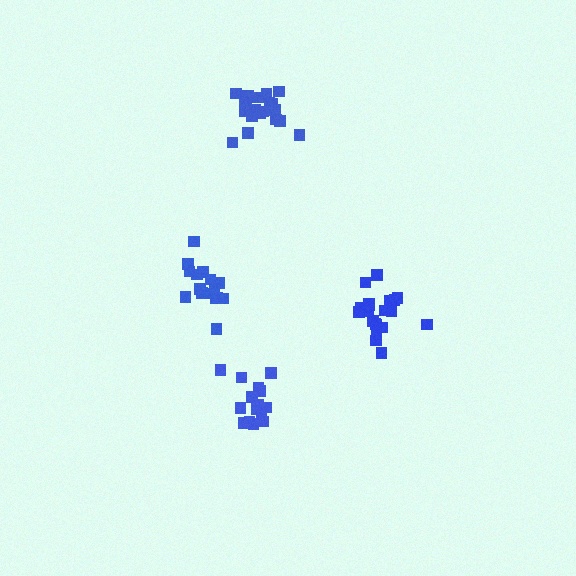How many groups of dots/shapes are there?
There are 4 groups.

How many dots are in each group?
Group 1: 16 dots, Group 2: 16 dots, Group 3: 21 dots, Group 4: 20 dots (73 total).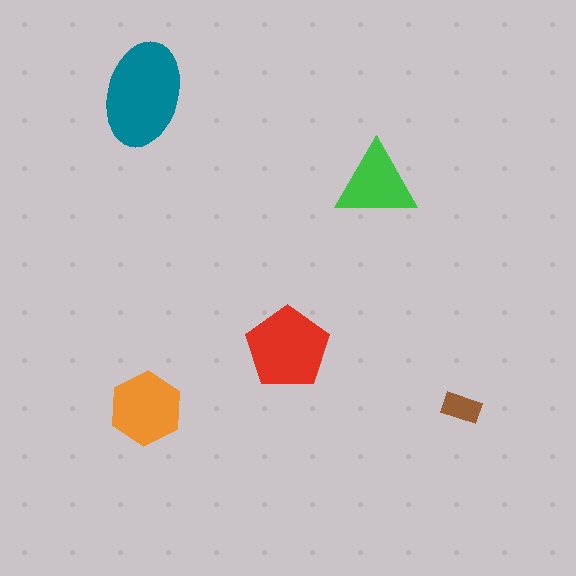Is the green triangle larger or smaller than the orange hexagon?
Smaller.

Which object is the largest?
The teal ellipse.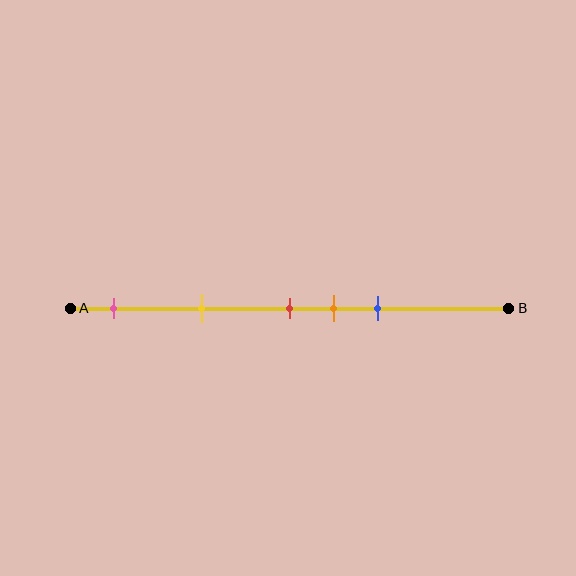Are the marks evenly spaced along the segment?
No, the marks are not evenly spaced.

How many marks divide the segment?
There are 5 marks dividing the segment.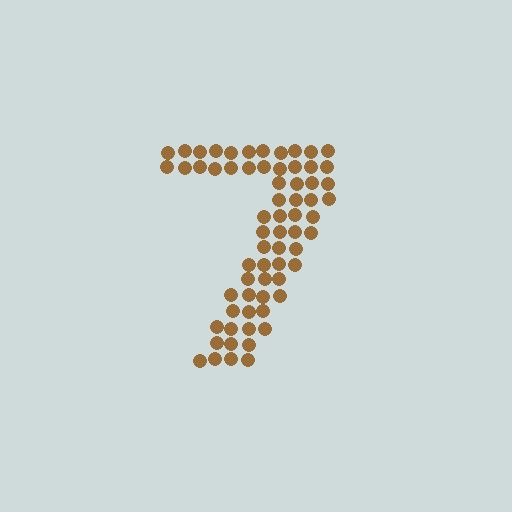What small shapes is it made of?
It is made of small circles.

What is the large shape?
The large shape is the digit 7.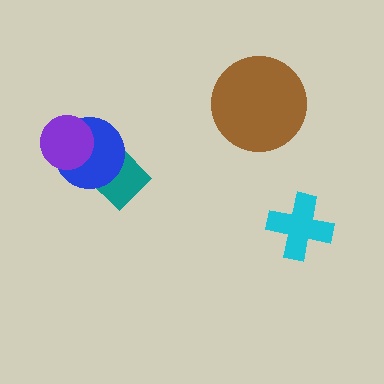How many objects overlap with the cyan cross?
0 objects overlap with the cyan cross.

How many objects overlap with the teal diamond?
1 object overlaps with the teal diamond.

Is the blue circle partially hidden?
Yes, it is partially covered by another shape.